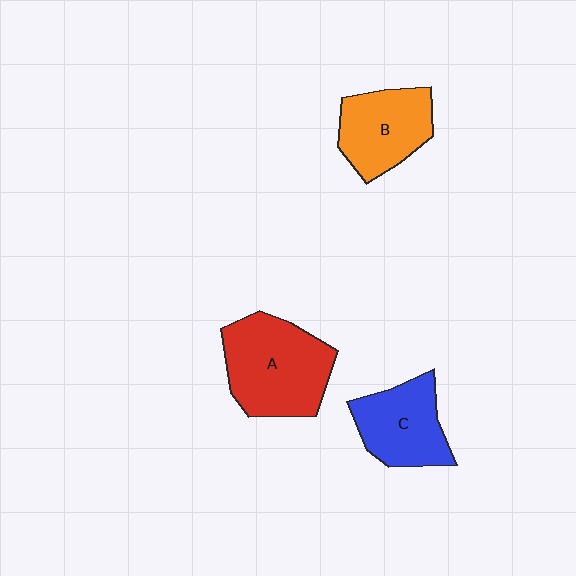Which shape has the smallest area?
Shape C (blue).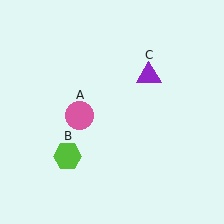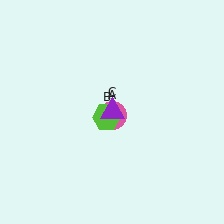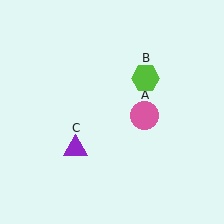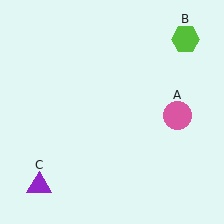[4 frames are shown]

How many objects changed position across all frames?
3 objects changed position: pink circle (object A), lime hexagon (object B), purple triangle (object C).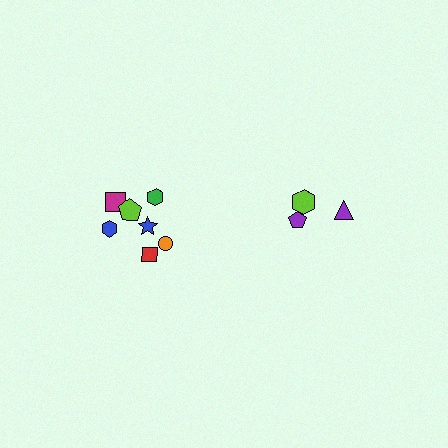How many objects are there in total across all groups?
There are 10 objects.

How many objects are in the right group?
There are 3 objects.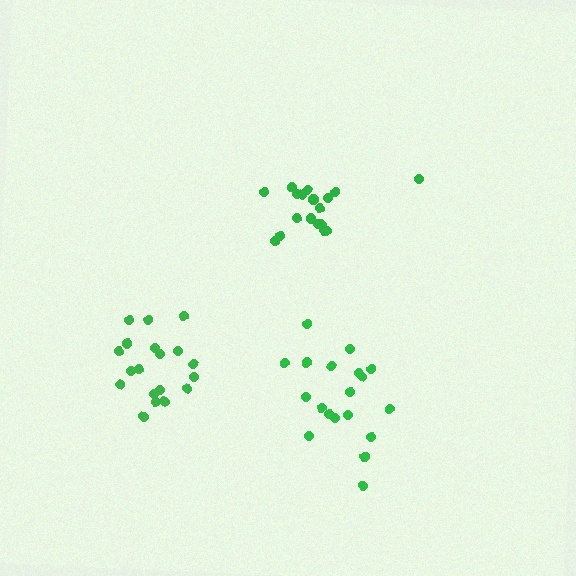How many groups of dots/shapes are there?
There are 3 groups.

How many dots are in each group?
Group 1: 18 dots, Group 2: 19 dots, Group 3: 19 dots (56 total).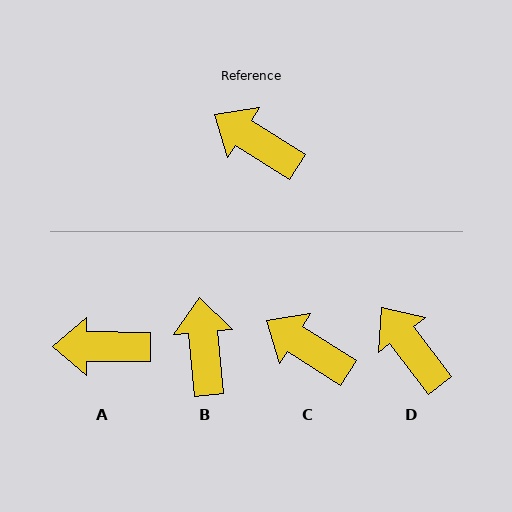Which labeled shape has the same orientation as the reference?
C.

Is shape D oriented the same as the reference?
No, it is off by about 21 degrees.